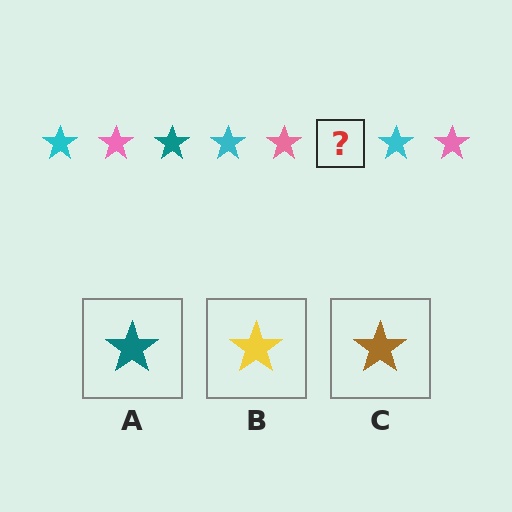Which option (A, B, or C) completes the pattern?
A.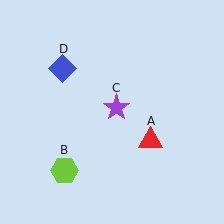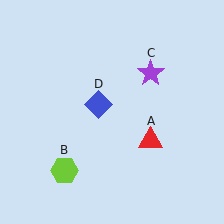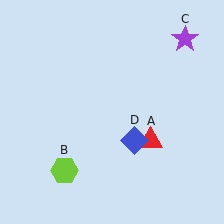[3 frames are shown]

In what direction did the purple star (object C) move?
The purple star (object C) moved up and to the right.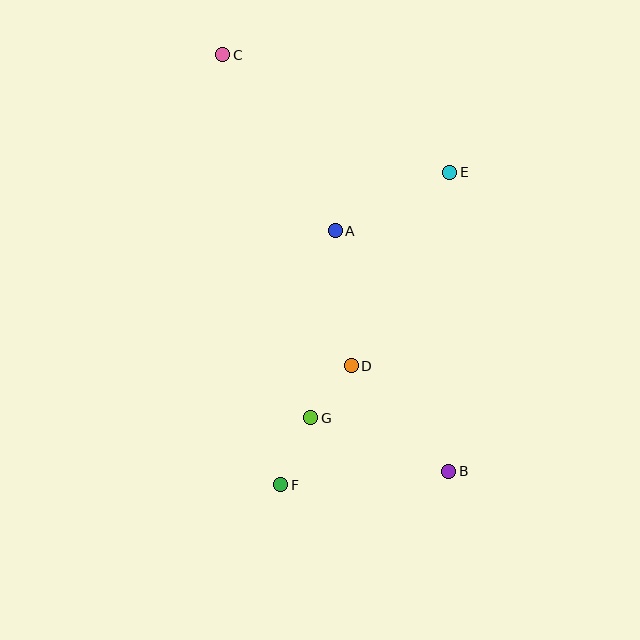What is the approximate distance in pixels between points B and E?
The distance between B and E is approximately 299 pixels.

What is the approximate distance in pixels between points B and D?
The distance between B and D is approximately 144 pixels.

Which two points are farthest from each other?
Points B and C are farthest from each other.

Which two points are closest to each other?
Points D and G are closest to each other.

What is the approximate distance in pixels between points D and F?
The distance between D and F is approximately 138 pixels.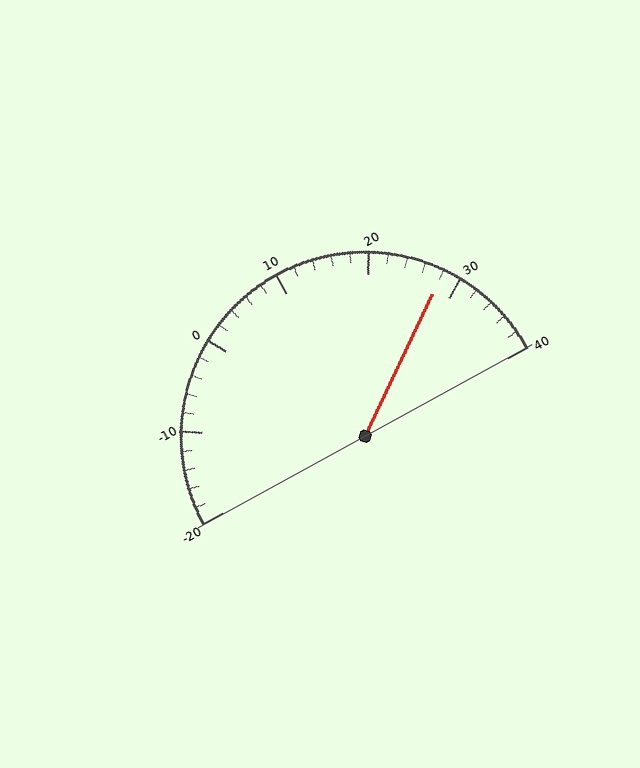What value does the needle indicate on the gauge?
The needle indicates approximately 28.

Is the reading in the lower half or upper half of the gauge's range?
The reading is in the upper half of the range (-20 to 40).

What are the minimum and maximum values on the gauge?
The gauge ranges from -20 to 40.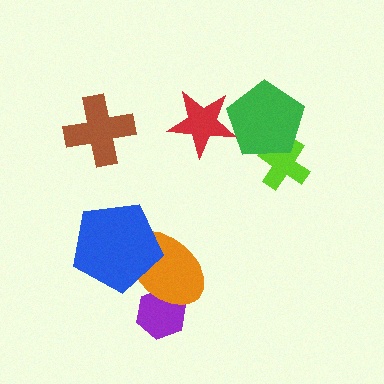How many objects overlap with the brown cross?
0 objects overlap with the brown cross.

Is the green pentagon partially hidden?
Yes, it is partially covered by another shape.